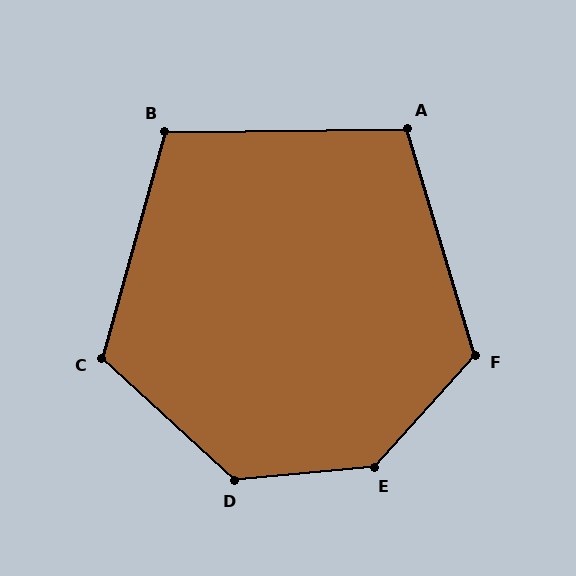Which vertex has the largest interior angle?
E, at approximately 137 degrees.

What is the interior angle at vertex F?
Approximately 121 degrees (obtuse).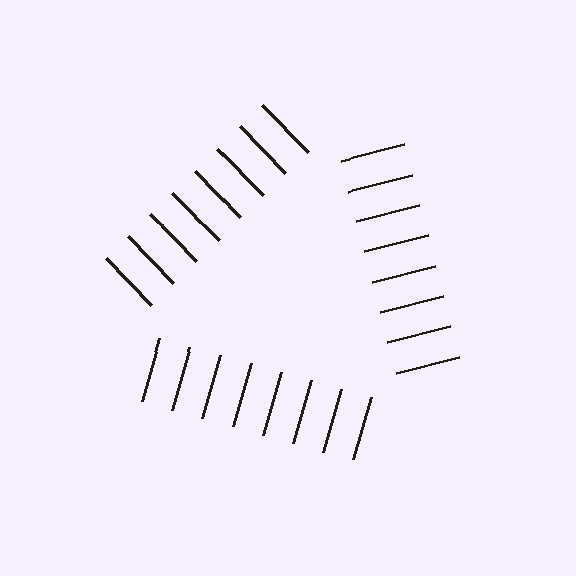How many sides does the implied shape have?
3 sides — the line-ends trace a triangle.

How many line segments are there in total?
24 — 8 along each of the 3 edges.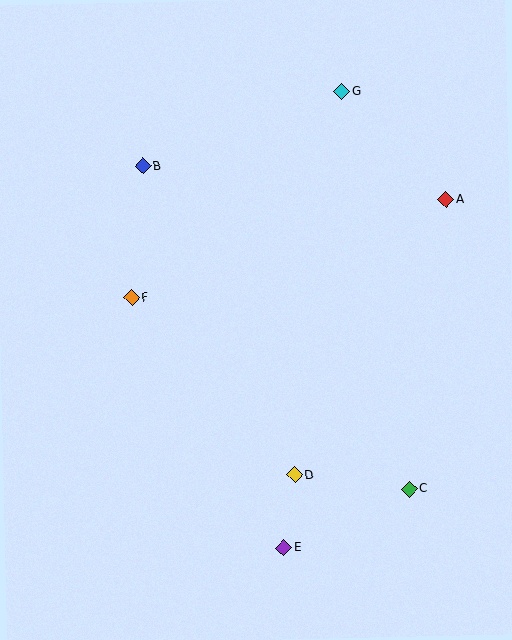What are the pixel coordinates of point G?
Point G is at (342, 91).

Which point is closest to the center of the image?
Point F at (132, 297) is closest to the center.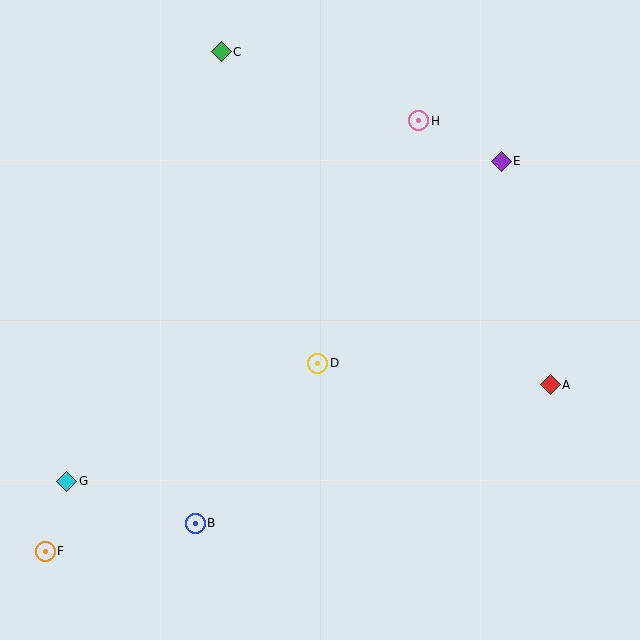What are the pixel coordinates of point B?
Point B is at (195, 523).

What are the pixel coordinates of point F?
Point F is at (45, 551).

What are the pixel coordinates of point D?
Point D is at (318, 363).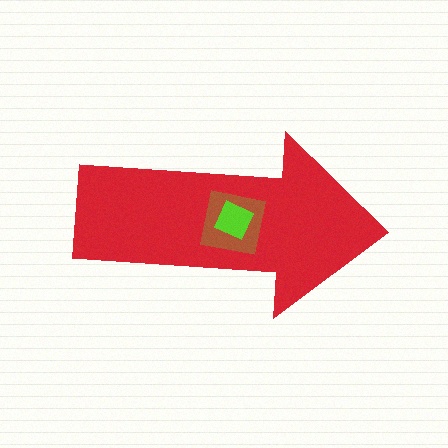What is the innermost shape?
The lime square.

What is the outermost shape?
The red arrow.